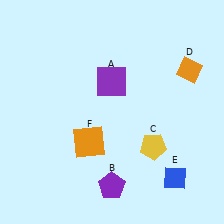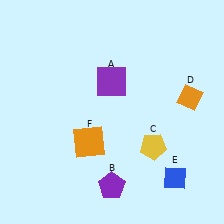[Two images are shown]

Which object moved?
The orange diamond (D) moved down.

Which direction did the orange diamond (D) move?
The orange diamond (D) moved down.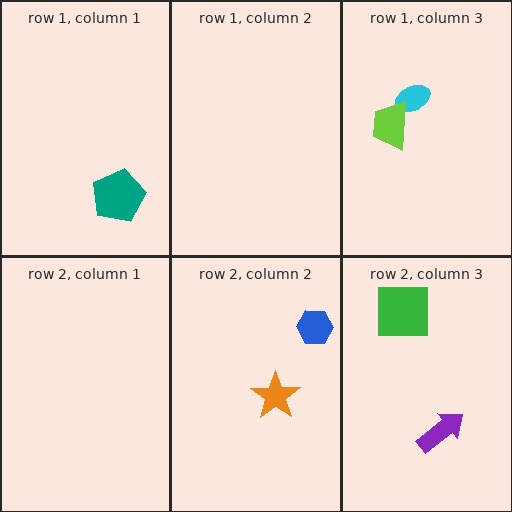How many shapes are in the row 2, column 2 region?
2.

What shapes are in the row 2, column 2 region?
The blue hexagon, the orange star.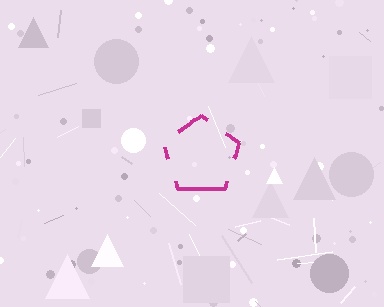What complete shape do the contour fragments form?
The contour fragments form a pentagon.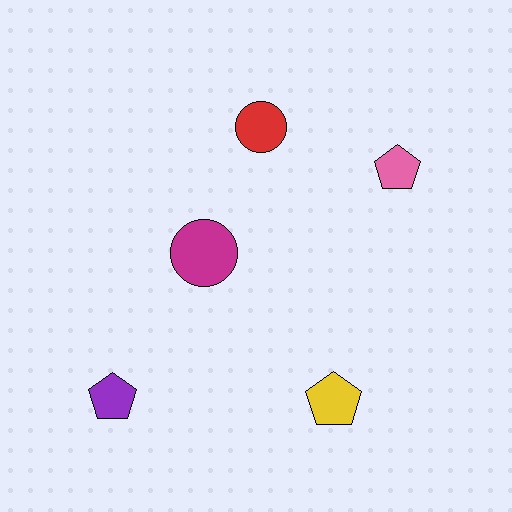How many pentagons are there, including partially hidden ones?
There are 3 pentagons.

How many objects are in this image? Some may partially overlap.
There are 5 objects.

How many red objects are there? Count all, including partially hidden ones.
There is 1 red object.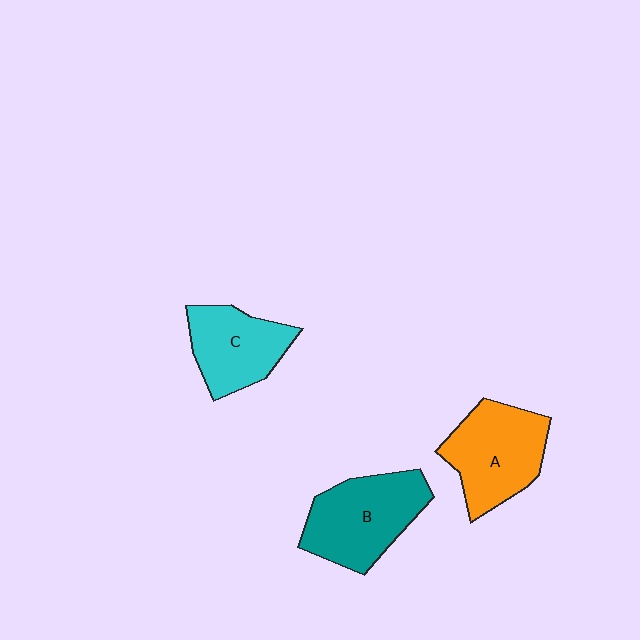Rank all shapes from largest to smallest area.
From largest to smallest: B (teal), A (orange), C (cyan).